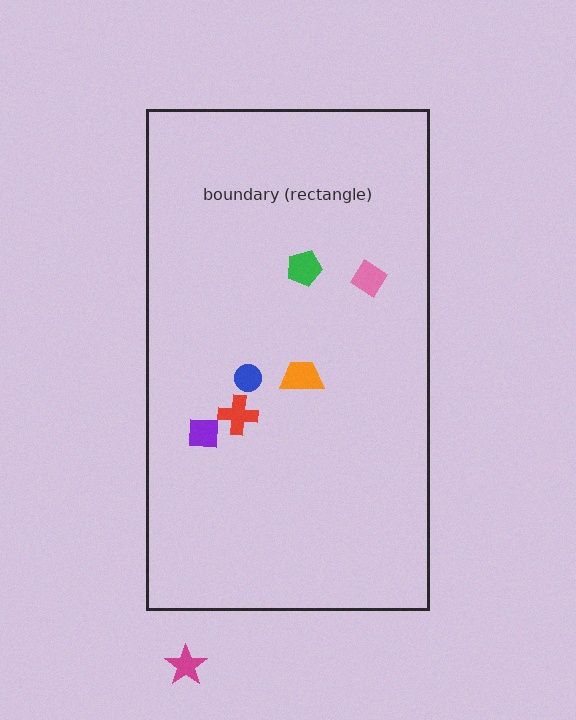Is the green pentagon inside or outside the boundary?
Inside.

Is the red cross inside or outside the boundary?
Inside.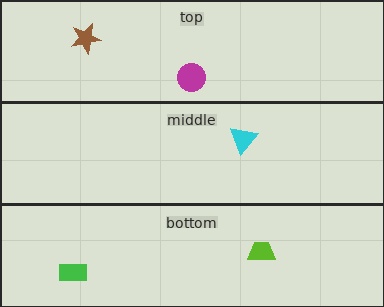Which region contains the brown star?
The top region.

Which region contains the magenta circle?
The top region.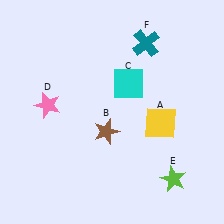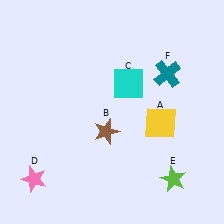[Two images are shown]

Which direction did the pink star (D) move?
The pink star (D) moved down.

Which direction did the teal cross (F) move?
The teal cross (F) moved down.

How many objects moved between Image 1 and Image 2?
2 objects moved between the two images.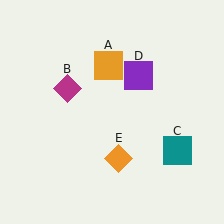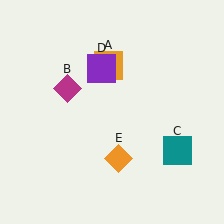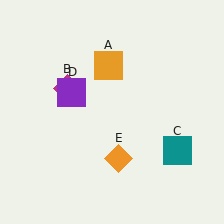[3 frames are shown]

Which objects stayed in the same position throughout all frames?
Orange square (object A) and magenta diamond (object B) and teal square (object C) and orange diamond (object E) remained stationary.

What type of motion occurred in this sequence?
The purple square (object D) rotated counterclockwise around the center of the scene.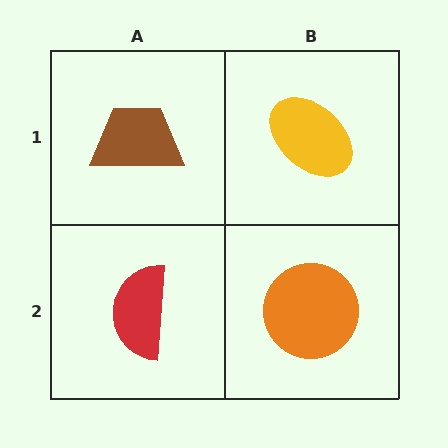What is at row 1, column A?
A brown trapezoid.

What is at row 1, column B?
A yellow ellipse.